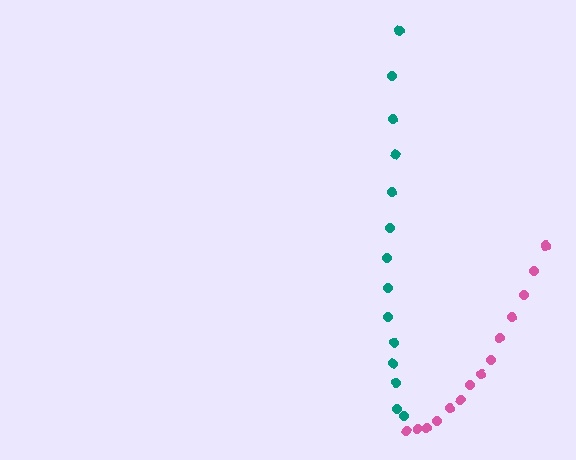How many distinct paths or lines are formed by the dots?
There are 2 distinct paths.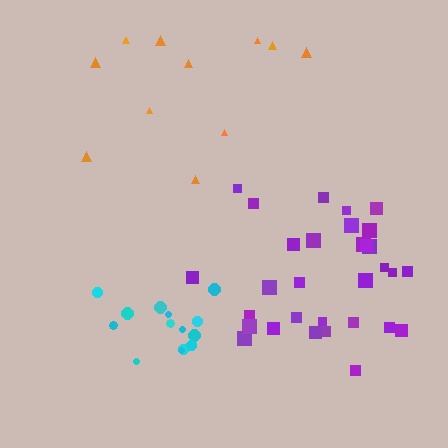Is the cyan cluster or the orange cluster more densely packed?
Cyan.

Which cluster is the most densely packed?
Cyan.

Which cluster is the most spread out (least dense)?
Orange.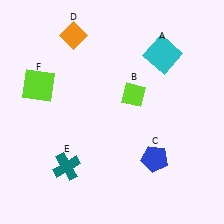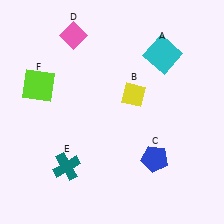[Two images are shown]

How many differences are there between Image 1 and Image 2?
There are 2 differences between the two images.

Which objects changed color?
B changed from lime to yellow. D changed from orange to pink.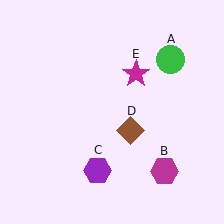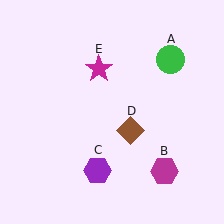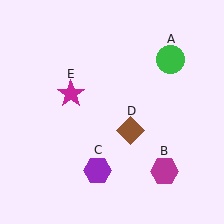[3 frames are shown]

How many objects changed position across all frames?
1 object changed position: magenta star (object E).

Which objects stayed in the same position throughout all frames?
Green circle (object A) and magenta hexagon (object B) and purple hexagon (object C) and brown diamond (object D) remained stationary.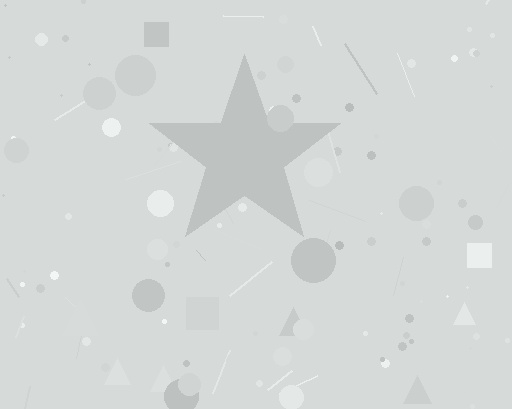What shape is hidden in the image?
A star is hidden in the image.